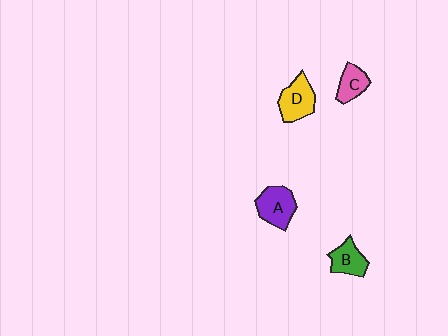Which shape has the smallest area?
Shape C (pink).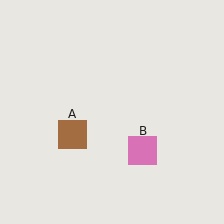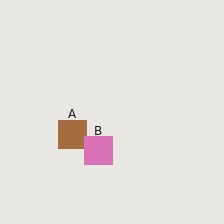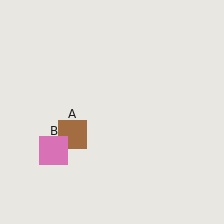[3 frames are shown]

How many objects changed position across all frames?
1 object changed position: pink square (object B).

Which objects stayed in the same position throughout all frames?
Brown square (object A) remained stationary.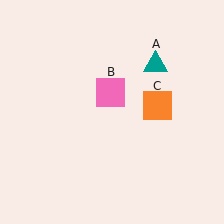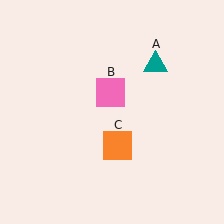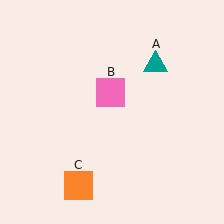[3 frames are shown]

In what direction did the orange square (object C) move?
The orange square (object C) moved down and to the left.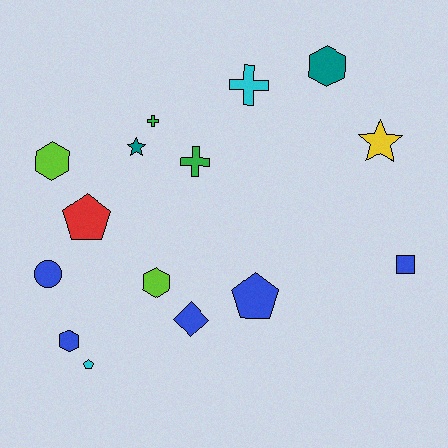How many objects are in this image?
There are 15 objects.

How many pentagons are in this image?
There are 3 pentagons.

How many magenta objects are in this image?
There are no magenta objects.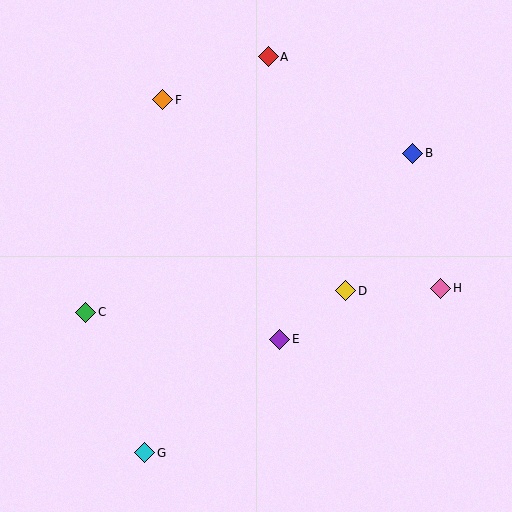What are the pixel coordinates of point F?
Point F is at (163, 100).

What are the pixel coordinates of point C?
Point C is at (86, 312).